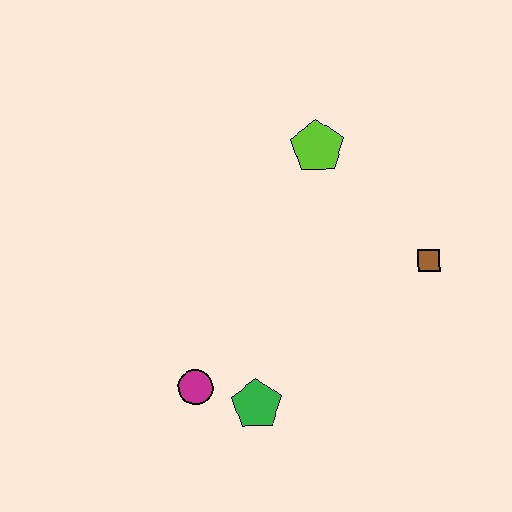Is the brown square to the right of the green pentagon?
Yes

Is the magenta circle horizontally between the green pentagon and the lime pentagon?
No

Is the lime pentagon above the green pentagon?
Yes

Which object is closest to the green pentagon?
The magenta circle is closest to the green pentagon.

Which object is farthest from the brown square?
The magenta circle is farthest from the brown square.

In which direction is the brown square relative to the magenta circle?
The brown square is to the right of the magenta circle.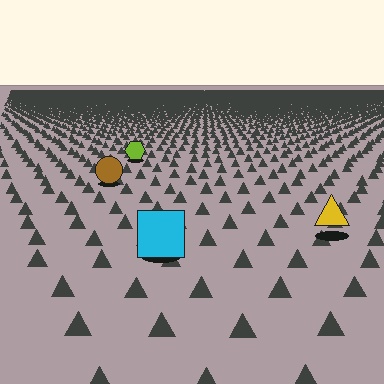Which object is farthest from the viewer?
The lime hexagon is farthest from the viewer. It appears smaller and the ground texture around it is denser.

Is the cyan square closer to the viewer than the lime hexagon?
Yes. The cyan square is closer — you can tell from the texture gradient: the ground texture is coarser near it.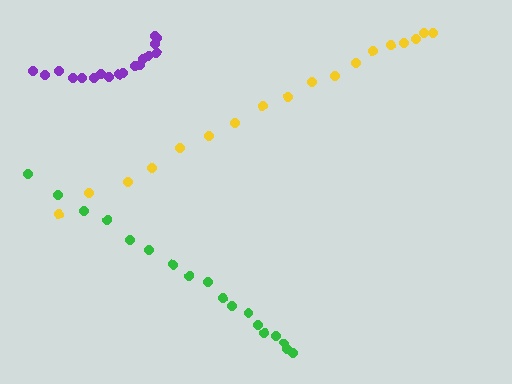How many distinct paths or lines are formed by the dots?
There are 3 distinct paths.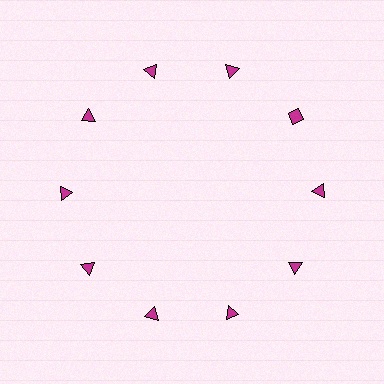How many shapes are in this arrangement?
There are 10 shapes arranged in a ring pattern.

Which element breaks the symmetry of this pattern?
The magenta diamond at roughly the 2 o'clock position breaks the symmetry. All other shapes are magenta triangles.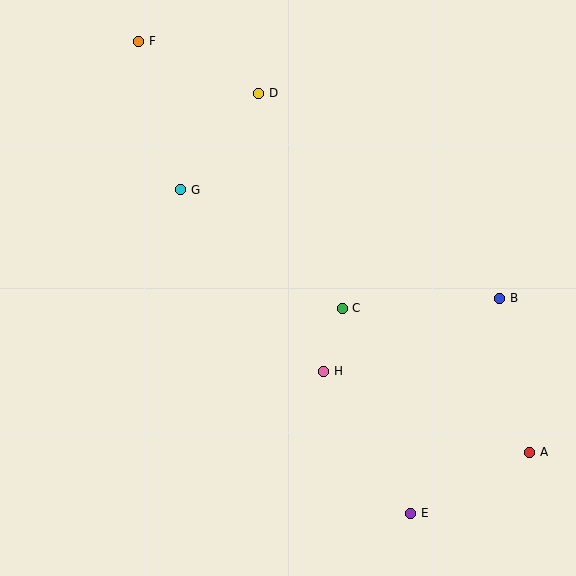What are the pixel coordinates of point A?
Point A is at (530, 452).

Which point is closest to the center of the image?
Point C at (342, 308) is closest to the center.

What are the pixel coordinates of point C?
Point C is at (342, 308).